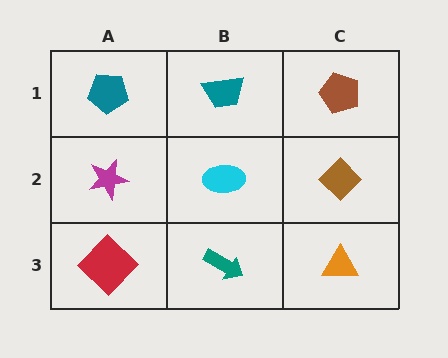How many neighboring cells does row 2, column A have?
3.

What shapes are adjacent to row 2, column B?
A teal trapezoid (row 1, column B), a teal arrow (row 3, column B), a magenta star (row 2, column A), a brown diamond (row 2, column C).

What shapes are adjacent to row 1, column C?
A brown diamond (row 2, column C), a teal trapezoid (row 1, column B).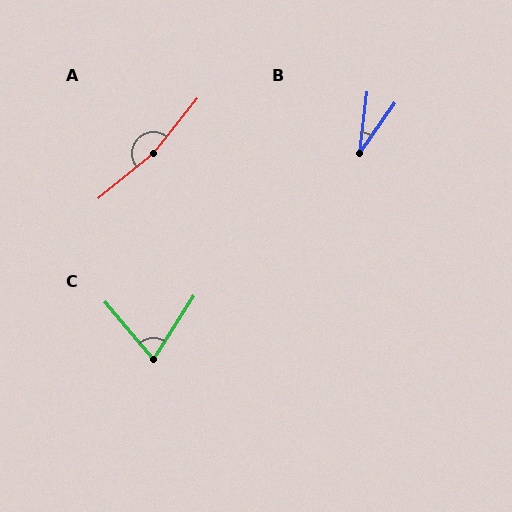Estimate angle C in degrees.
Approximately 72 degrees.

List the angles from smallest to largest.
B (28°), C (72°), A (168°).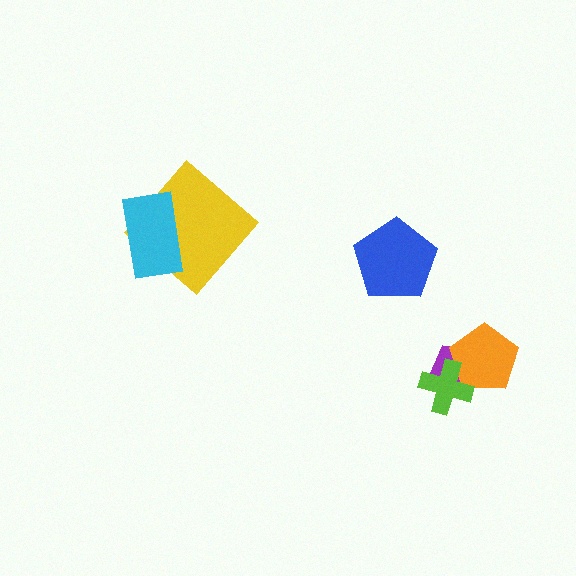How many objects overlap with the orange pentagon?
2 objects overlap with the orange pentagon.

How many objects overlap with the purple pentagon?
2 objects overlap with the purple pentagon.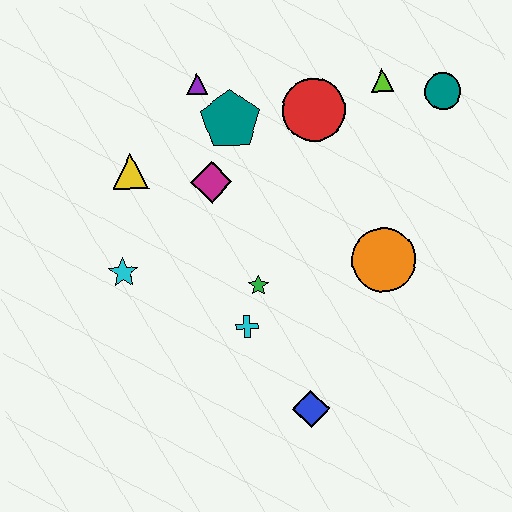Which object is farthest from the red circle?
The blue diamond is farthest from the red circle.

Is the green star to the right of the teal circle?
No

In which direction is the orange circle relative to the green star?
The orange circle is to the right of the green star.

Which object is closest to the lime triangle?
The teal circle is closest to the lime triangle.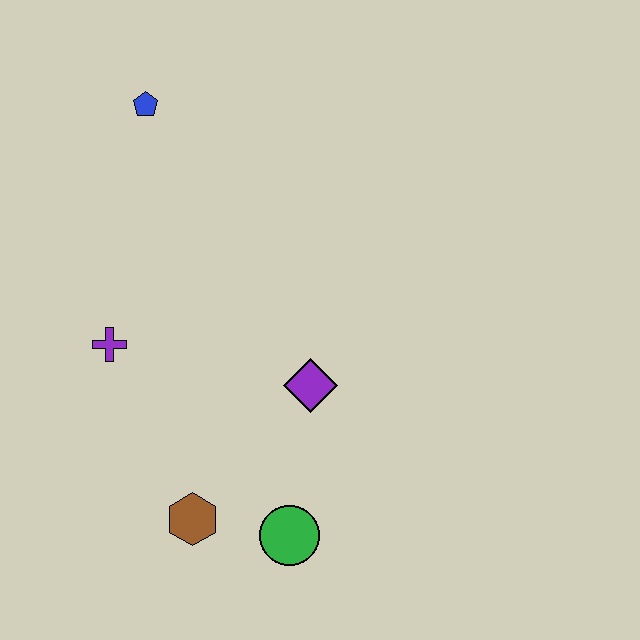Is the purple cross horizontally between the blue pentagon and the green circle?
No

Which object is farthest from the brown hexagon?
The blue pentagon is farthest from the brown hexagon.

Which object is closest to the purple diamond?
The green circle is closest to the purple diamond.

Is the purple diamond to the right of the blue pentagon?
Yes